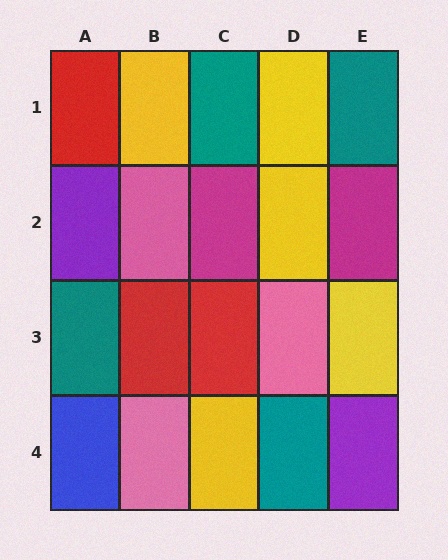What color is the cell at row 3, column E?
Yellow.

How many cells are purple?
2 cells are purple.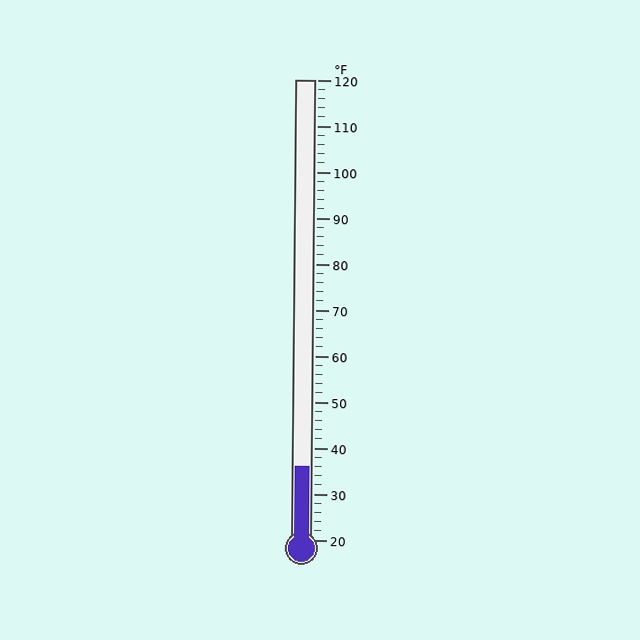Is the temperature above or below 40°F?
The temperature is below 40°F.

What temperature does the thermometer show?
The thermometer shows approximately 36°F.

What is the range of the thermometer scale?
The thermometer scale ranges from 20°F to 120°F.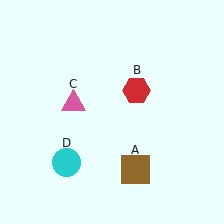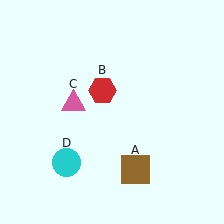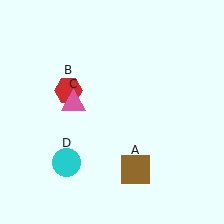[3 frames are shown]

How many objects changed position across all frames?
1 object changed position: red hexagon (object B).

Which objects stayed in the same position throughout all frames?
Brown square (object A) and pink triangle (object C) and cyan circle (object D) remained stationary.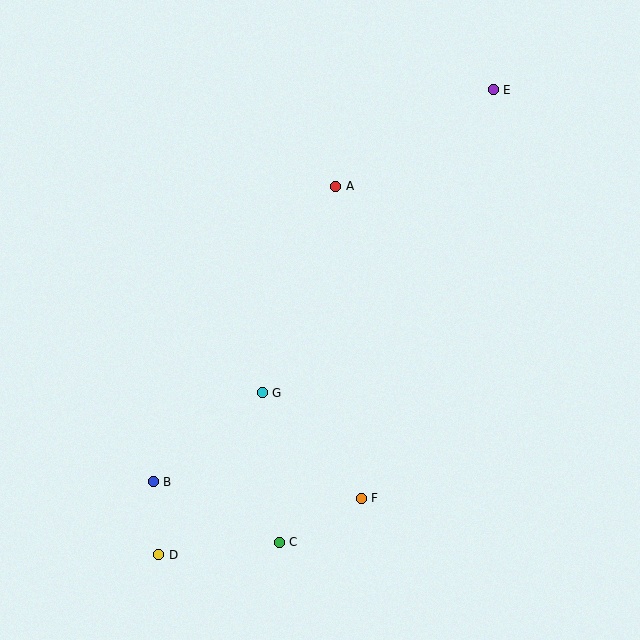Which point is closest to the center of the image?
Point G at (262, 393) is closest to the center.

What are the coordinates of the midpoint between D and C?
The midpoint between D and C is at (219, 548).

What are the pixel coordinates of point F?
Point F is at (361, 498).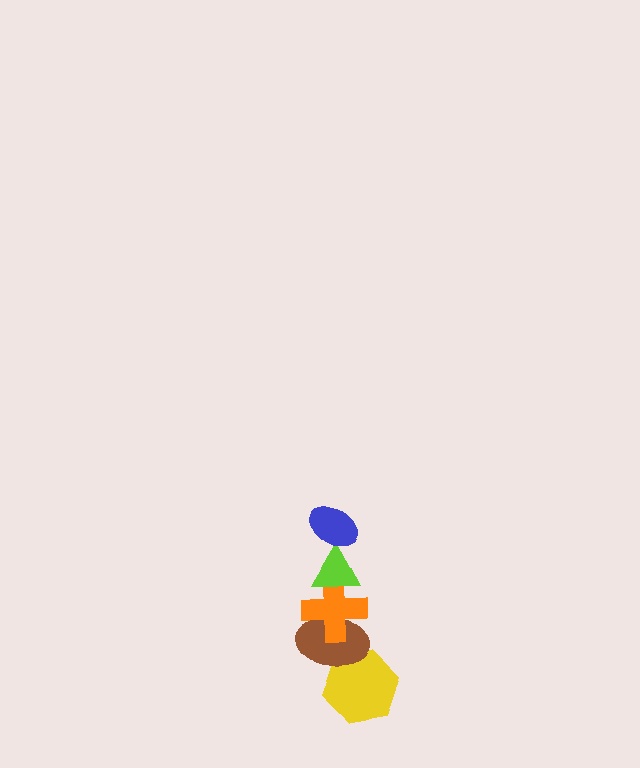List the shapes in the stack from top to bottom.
From top to bottom: the blue ellipse, the lime triangle, the orange cross, the brown ellipse, the yellow hexagon.